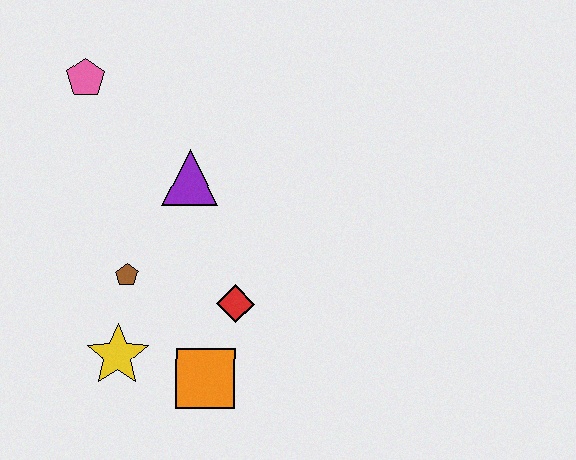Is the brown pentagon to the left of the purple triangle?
Yes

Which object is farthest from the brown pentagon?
The pink pentagon is farthest from the brown pentagon.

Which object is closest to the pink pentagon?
The purple triangle is closest to the pink pentagon.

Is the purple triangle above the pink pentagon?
No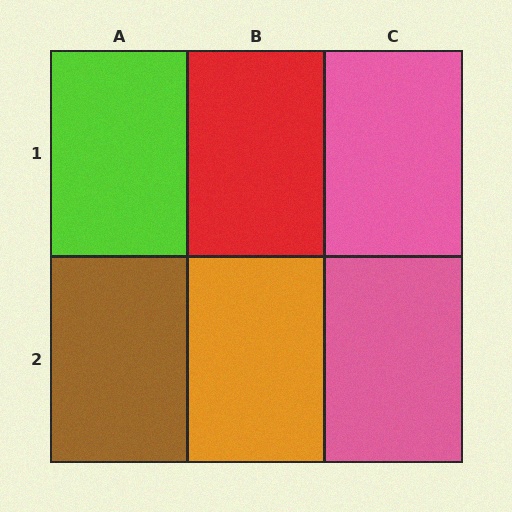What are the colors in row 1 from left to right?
Lime, red, pink.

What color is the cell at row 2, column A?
Brown.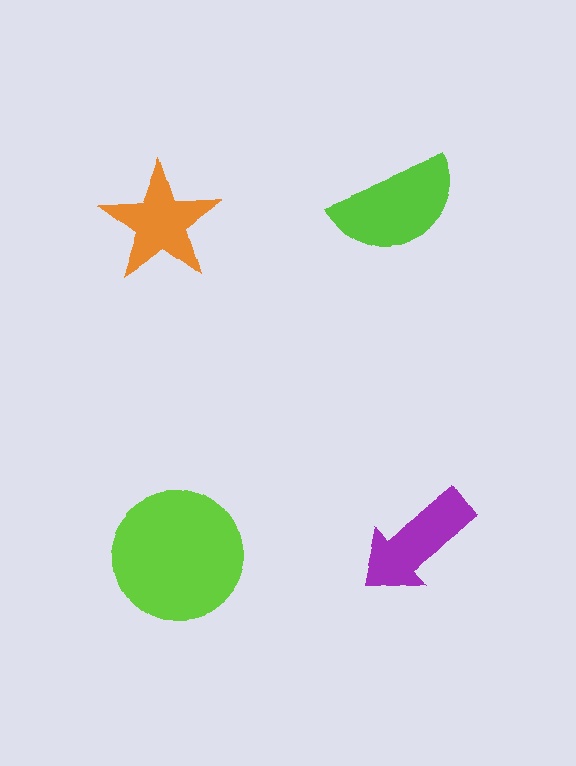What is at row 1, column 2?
A lime semicircle.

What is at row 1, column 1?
An orange star.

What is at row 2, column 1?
A lime circle.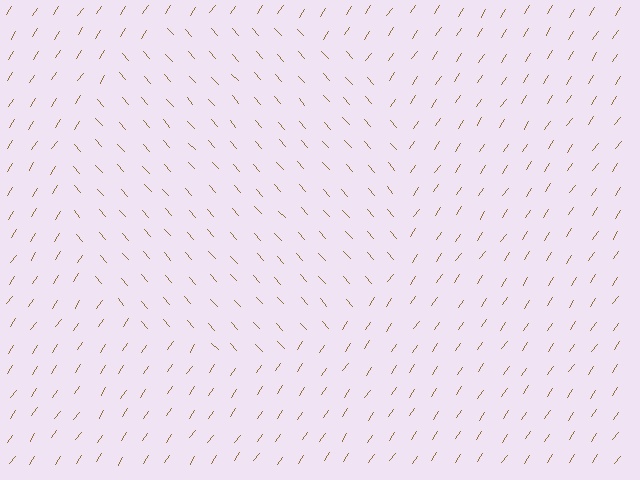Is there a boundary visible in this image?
Yes, there is a texture boundary formed by a change in line orientation.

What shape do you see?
I see a circle.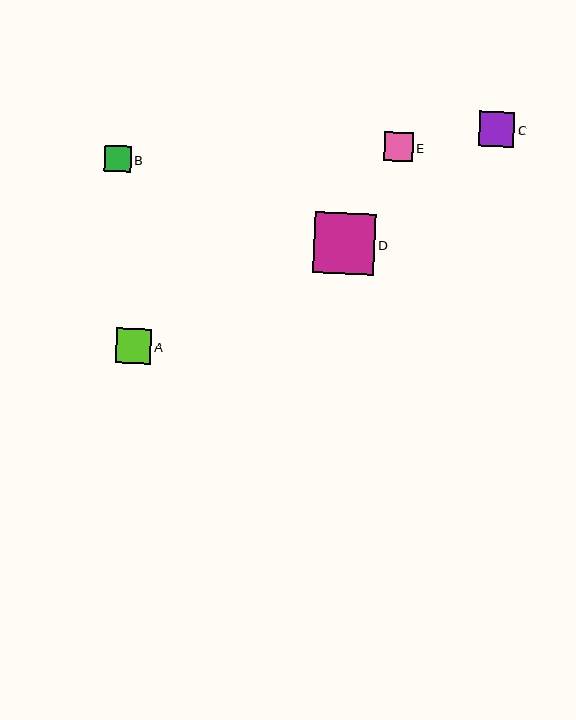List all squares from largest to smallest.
From largest to smallest: D, C, A, E, B.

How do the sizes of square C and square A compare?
Square C and square A are approximately the same size.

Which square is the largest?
Square D is the largest with a size of approximately 61 pixels.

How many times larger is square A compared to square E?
Square A is approximately 1.2 times the size of square E.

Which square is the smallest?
Square B is the smallest with a size of approximately 26 pixels.